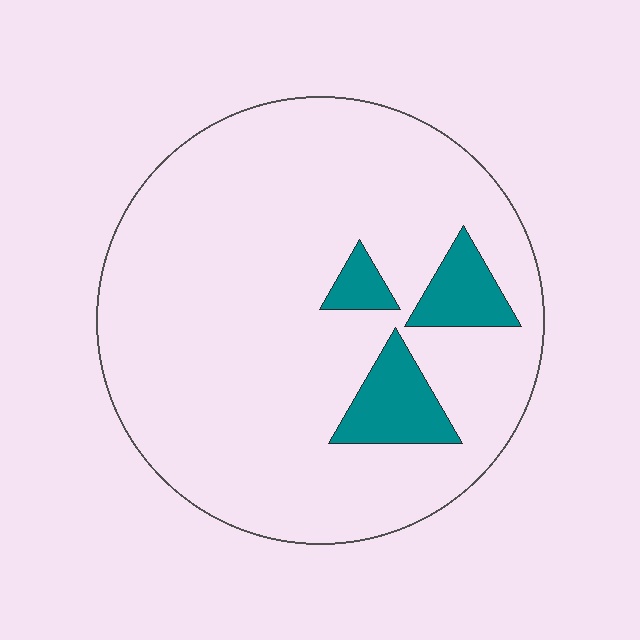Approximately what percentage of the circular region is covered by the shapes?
Approximately 10%.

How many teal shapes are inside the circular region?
3.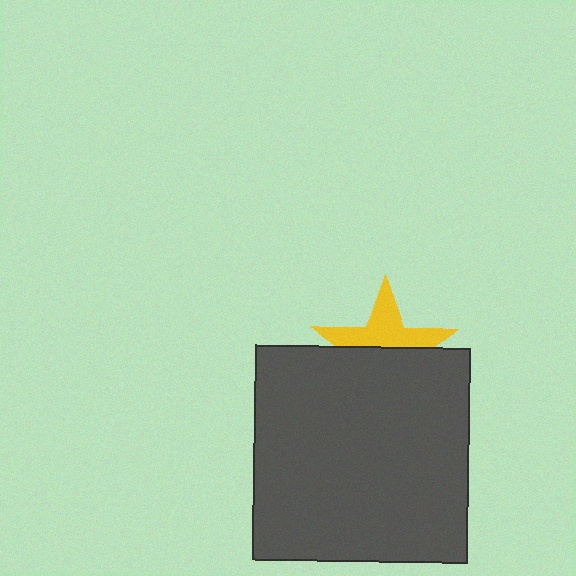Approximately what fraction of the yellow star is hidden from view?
Roughly 52% of the yellow star is hidden behind the dark gray square.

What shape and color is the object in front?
The object in front is a dark gray square.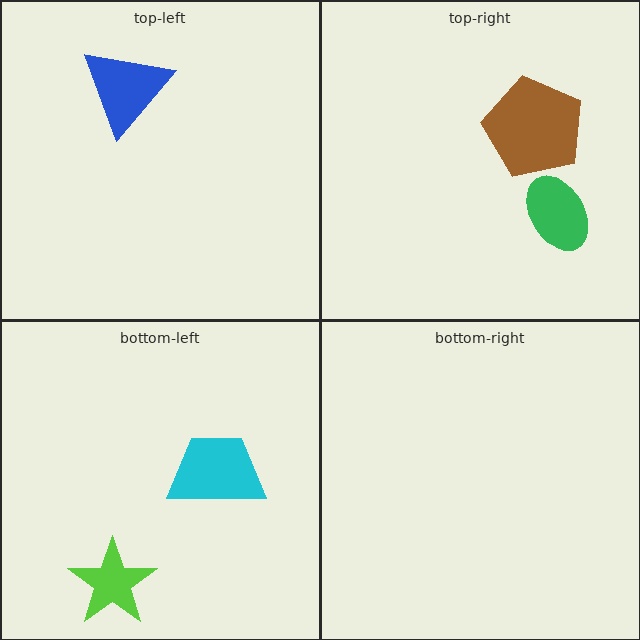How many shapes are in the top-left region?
1.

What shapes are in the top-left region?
The blue triangle.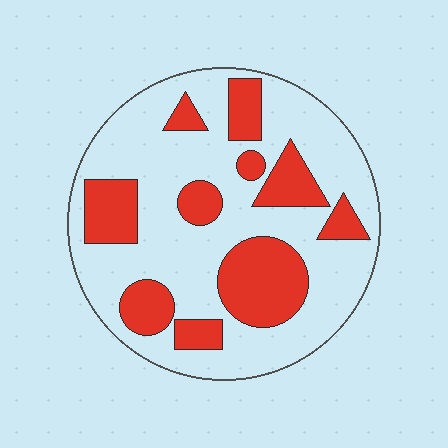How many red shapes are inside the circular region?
10.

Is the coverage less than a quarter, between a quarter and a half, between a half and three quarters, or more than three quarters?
Between a quarter and a half.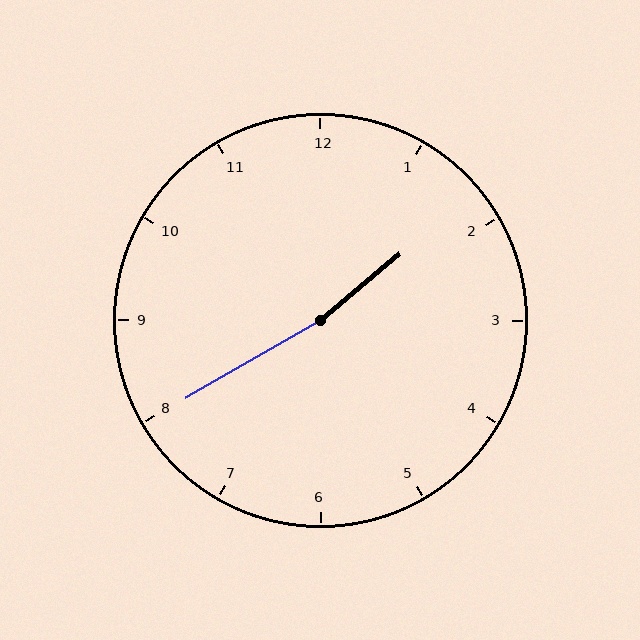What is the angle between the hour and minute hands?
Approximately 170 degrees.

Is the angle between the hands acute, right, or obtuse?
It is obtuse.